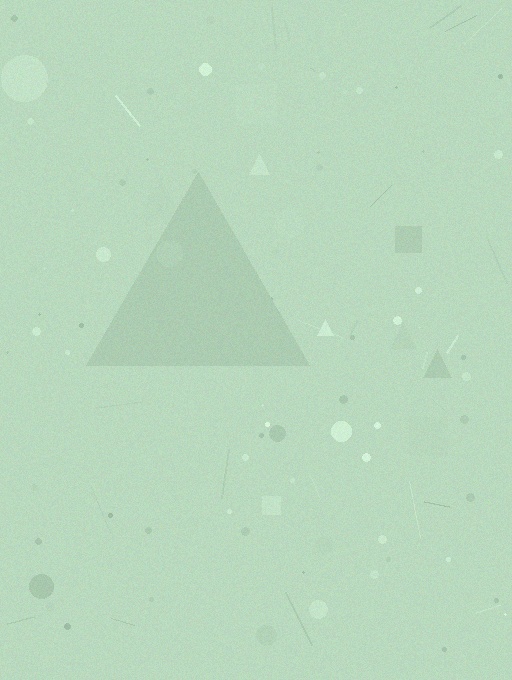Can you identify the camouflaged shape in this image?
The camouflaged shape is a triangle.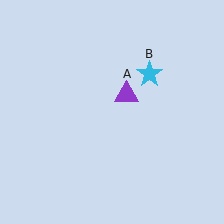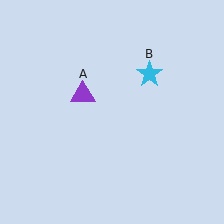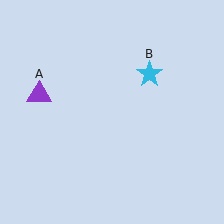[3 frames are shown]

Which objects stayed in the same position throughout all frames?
Cyan star (object B) remained stationary.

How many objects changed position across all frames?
1 object changed position: purple triangle (object A).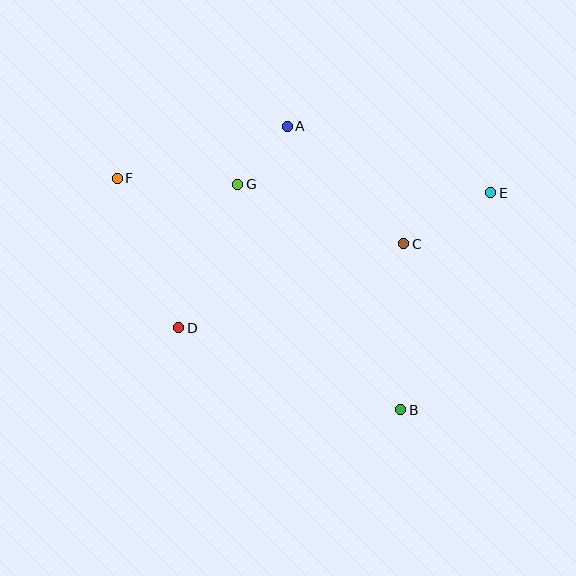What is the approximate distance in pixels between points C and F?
The distance between C and F is approximately 294 pixels.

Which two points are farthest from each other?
Points E and F are farthest from each other.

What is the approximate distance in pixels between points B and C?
The distance between B and C is approximately 166 pixels.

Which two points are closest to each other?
Points A and G are closest to each other.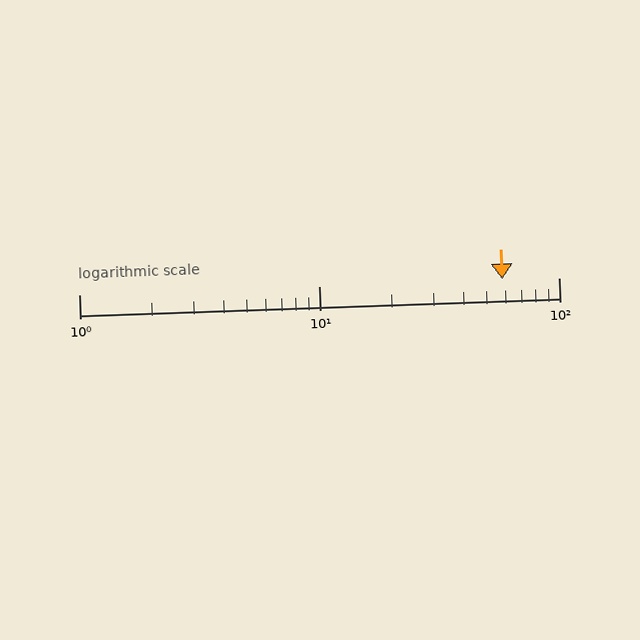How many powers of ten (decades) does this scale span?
The scale spans 2 decades, from 1 to 100.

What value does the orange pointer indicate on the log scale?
The pointer indicates approximately 58.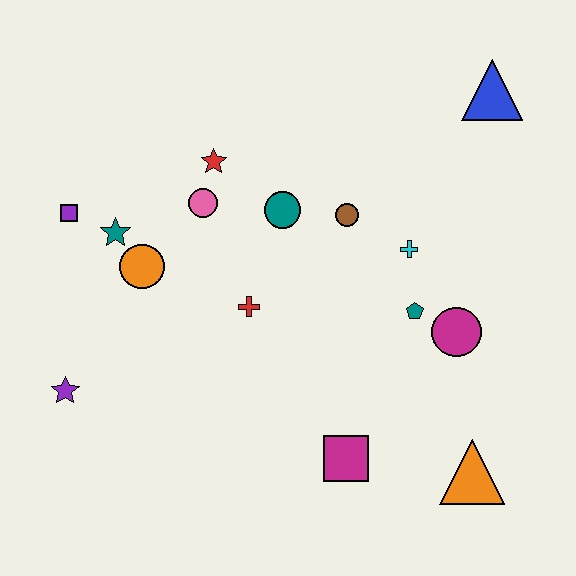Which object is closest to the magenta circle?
The teal pentagon is closest to the magenta circle.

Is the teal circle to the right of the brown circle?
No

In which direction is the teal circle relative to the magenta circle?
The teal circle is to the left of the magenta circle.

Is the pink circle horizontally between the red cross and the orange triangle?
No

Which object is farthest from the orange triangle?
The purple square is farthest from the orange triangle.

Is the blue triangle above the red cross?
Yes